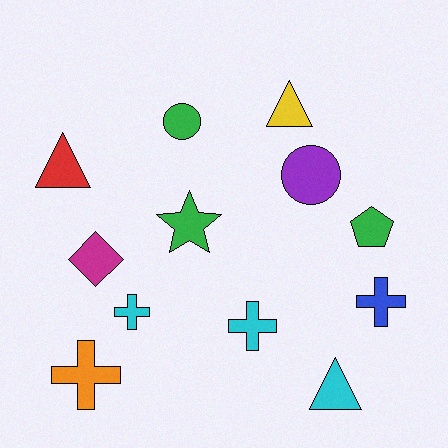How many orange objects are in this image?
There is 1 orange object.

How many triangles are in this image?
There are 3 triangles.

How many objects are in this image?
There are 12 objects.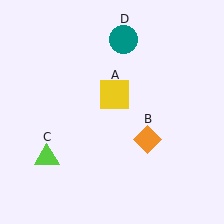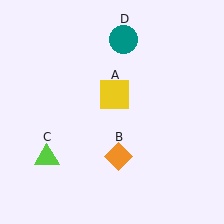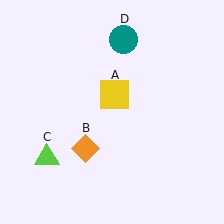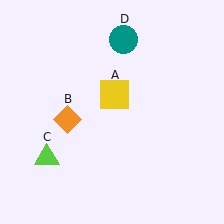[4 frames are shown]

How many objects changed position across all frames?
1 object changed position: orange diamond (object B).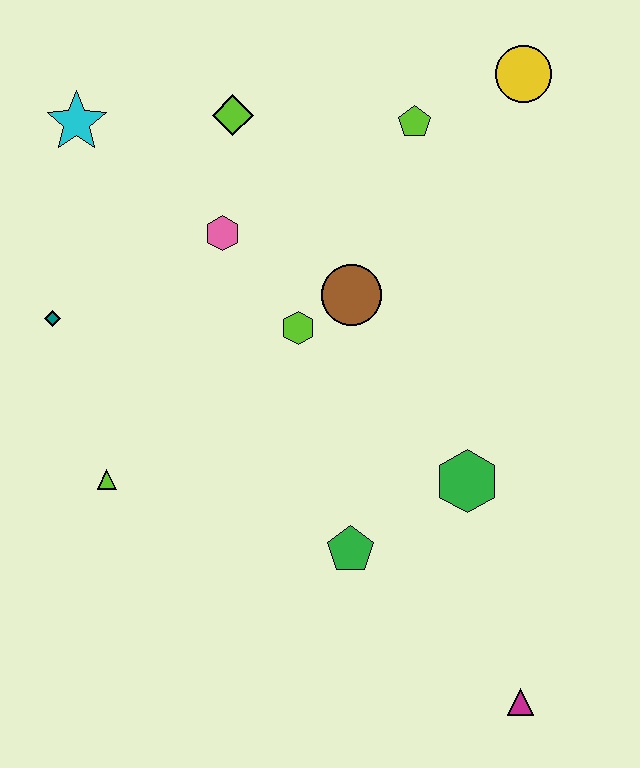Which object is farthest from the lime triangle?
The yellow circle is farthest from the lime triangle.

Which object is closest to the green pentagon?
The green hexagon is closest to the green pentagon.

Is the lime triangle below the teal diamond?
Yes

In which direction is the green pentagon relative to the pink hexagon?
The green pentagon is below the pink hexagon.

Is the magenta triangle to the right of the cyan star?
Yes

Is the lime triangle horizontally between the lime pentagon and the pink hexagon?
No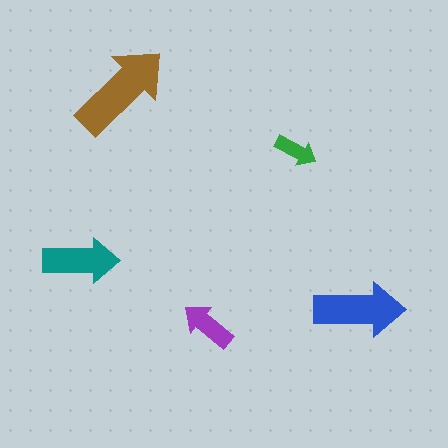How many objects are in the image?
There are 5 objects in the image.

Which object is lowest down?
The purple arrow is bottommost.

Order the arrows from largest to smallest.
the brown one, the blue one, the teal one, the purple one, the green one.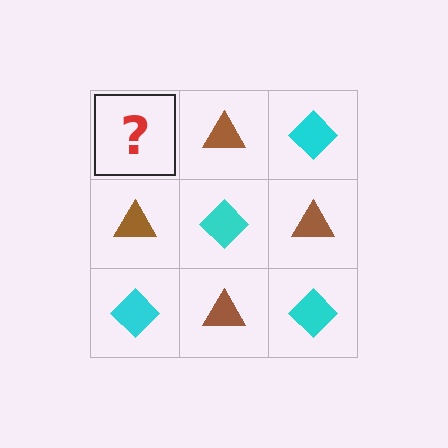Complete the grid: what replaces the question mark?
The question mark should be replaced with a cyan diamond.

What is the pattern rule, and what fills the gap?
The rule is that it alternates cyan diamond and brown triangle in a checkerboard pattern. The gap should be filled with a cyan diamond.